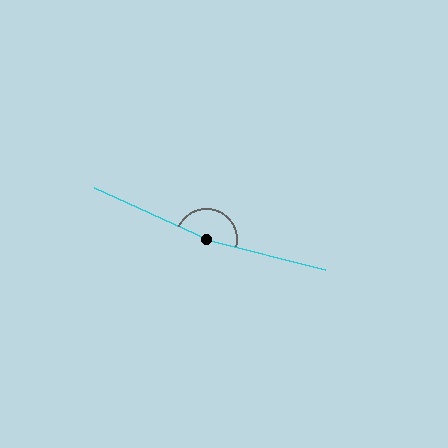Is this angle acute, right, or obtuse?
It is obtuse.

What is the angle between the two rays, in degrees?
Approximately 170 degrees.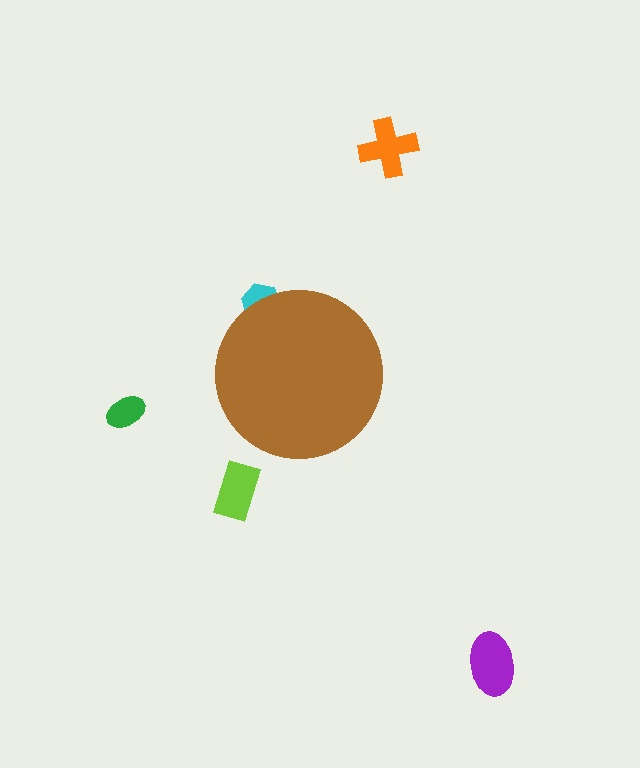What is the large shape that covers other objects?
A brown circle.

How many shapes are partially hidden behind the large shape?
1 shape is partially hidden.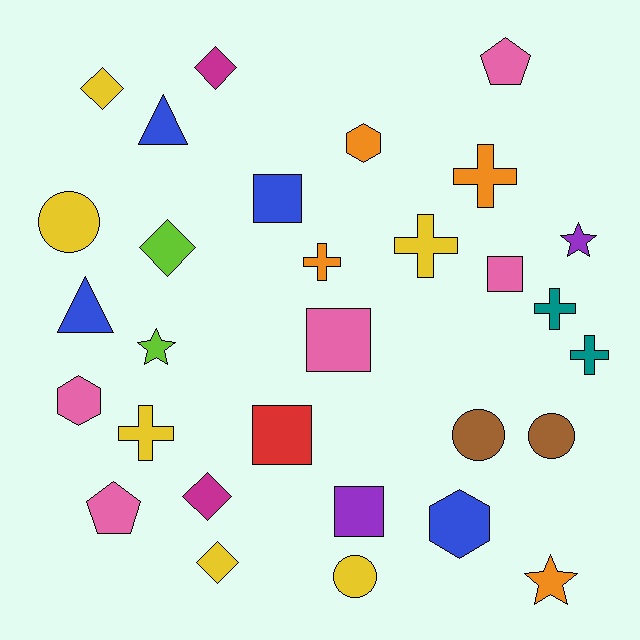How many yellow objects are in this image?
There are 6 yellow objects.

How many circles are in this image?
There are 4 circles.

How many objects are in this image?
There are 30 objects.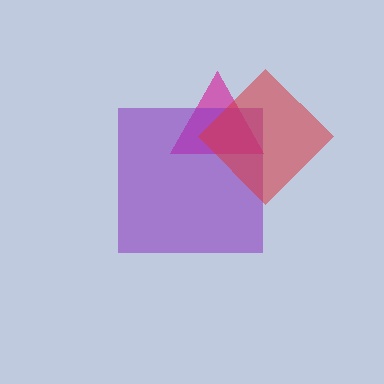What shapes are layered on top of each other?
The layered shapes are: a magenta triangle, a purple square, a red diamond.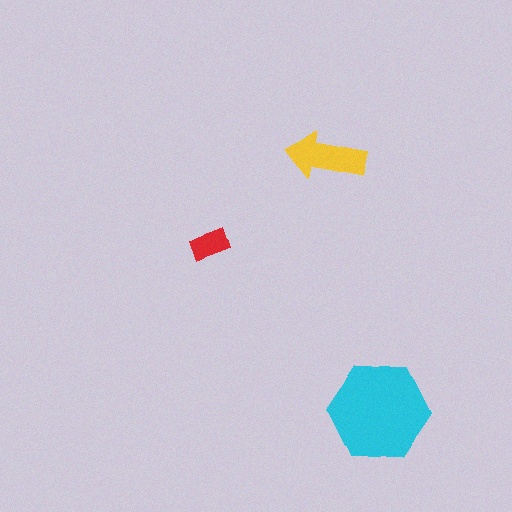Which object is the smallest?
The red rectangle.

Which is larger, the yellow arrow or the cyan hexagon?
The cyan hexagon.